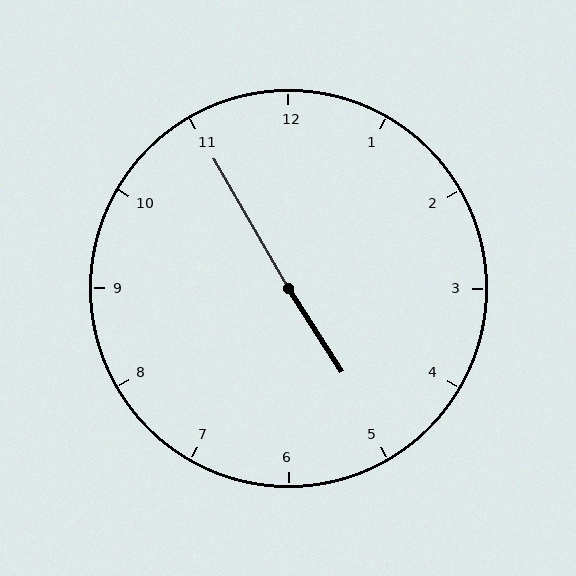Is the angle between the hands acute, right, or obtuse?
It is obtuse.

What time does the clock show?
4:55.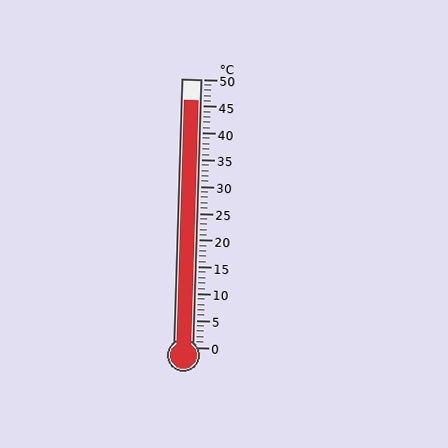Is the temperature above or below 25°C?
The temperature is above 25°C.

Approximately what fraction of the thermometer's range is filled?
The thermometer is filled to approximately 90% of its range.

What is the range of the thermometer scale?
The thermometer scale ranges from 0°C to 50°C.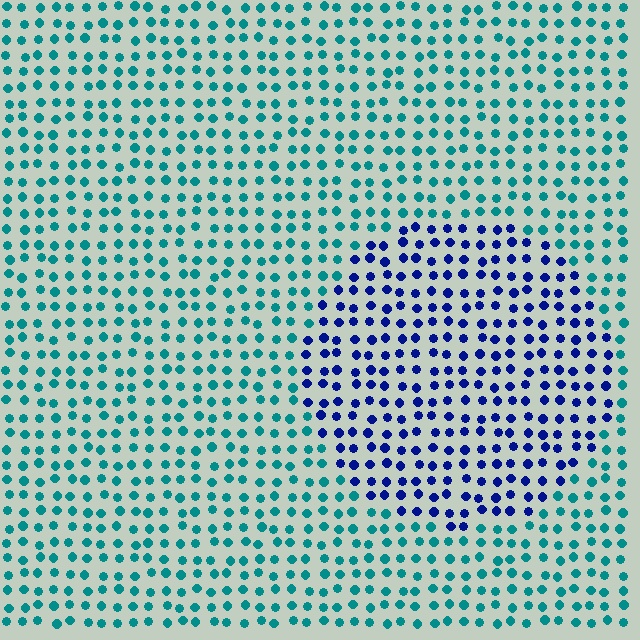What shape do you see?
I see a circle.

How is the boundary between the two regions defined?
The boundary is defined purely by a slight shift in hue (about 55 degrees). Spacing, size, and orientation are identical on both sides.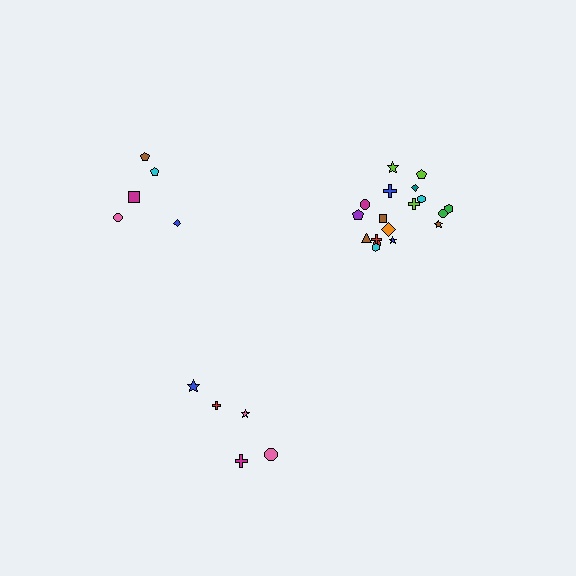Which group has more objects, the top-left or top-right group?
The top-right group.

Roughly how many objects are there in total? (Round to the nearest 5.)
Roughly 30 objects in total.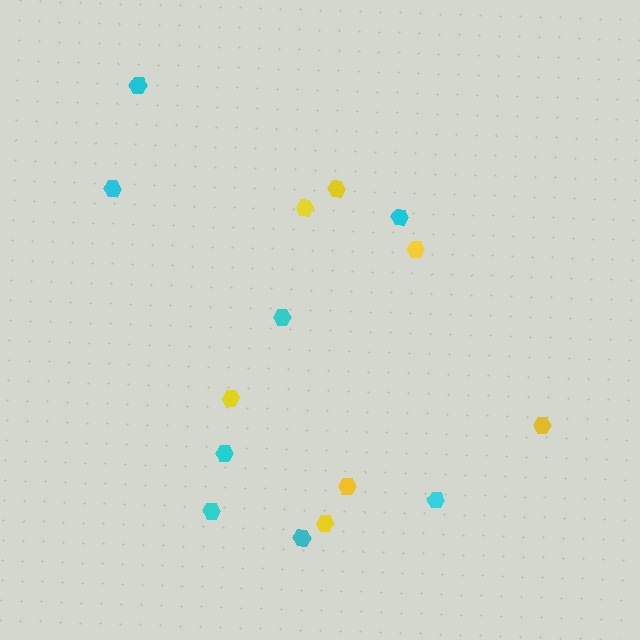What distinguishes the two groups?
There are 2 groups: one group of yellow hexagons (7) and one group of cyan hexagons (8).